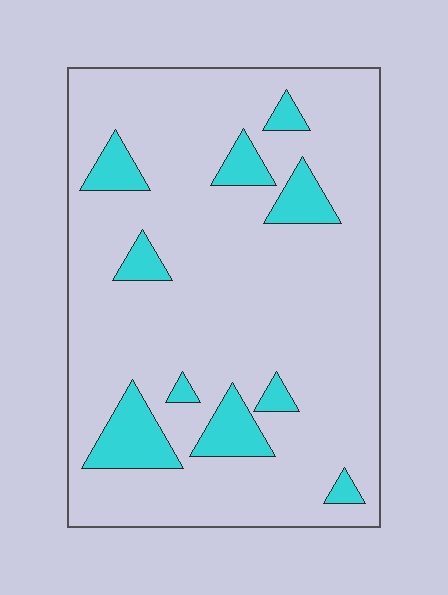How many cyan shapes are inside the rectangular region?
10.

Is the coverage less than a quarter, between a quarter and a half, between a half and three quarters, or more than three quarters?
Less than a quarter.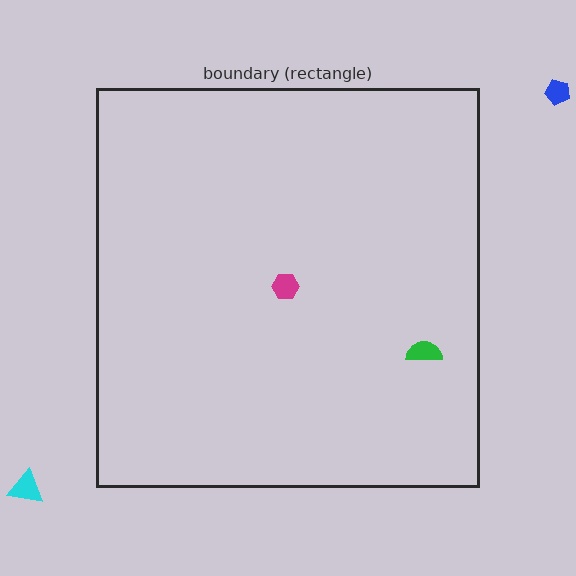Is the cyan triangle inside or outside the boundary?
Outside.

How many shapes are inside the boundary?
2 inside, 2 outside.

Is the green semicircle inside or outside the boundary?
Inside.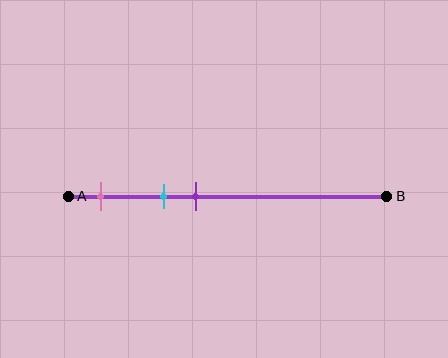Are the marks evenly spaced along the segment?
Yes, the marks are approximately evenly spaced.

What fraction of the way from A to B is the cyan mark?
The cyan mark is approximately 30% (0.3) of the way from A to B.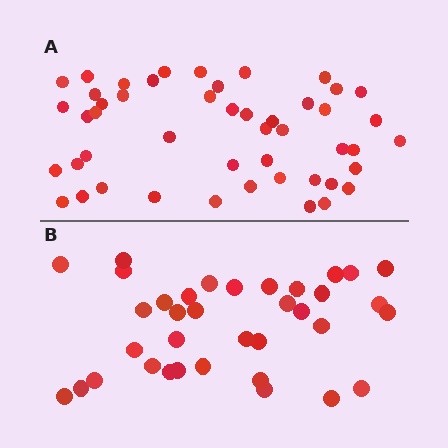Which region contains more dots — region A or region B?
Region A (the top region) has more dots.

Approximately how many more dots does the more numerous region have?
Region A has roughly 12 or so more dots than region B.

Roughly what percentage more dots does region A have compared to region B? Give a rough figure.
About 35% more.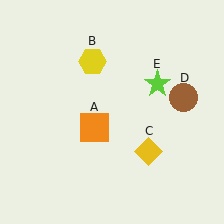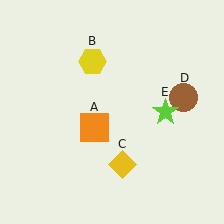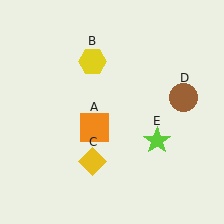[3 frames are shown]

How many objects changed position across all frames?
2 objects changed position: yellow diamond (object C), lime star (object E).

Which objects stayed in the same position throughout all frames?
Orange square (object A) and yellow hexagon (object B) and brown circle (object D) remained stationary.